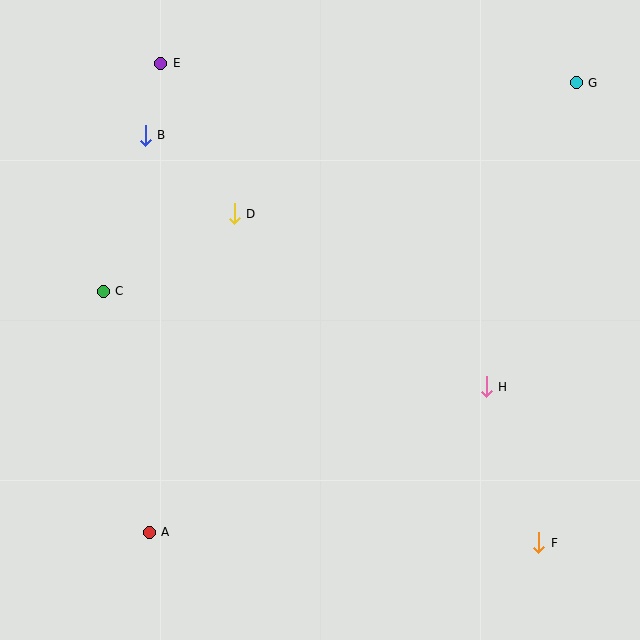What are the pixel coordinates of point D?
Point D is at (234, 214).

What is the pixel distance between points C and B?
The distance between C and B is 161 pixels.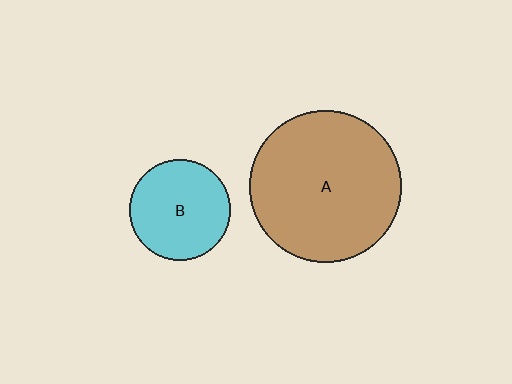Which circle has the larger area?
Circle A (brown).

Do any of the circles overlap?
No, none of the circles overlap.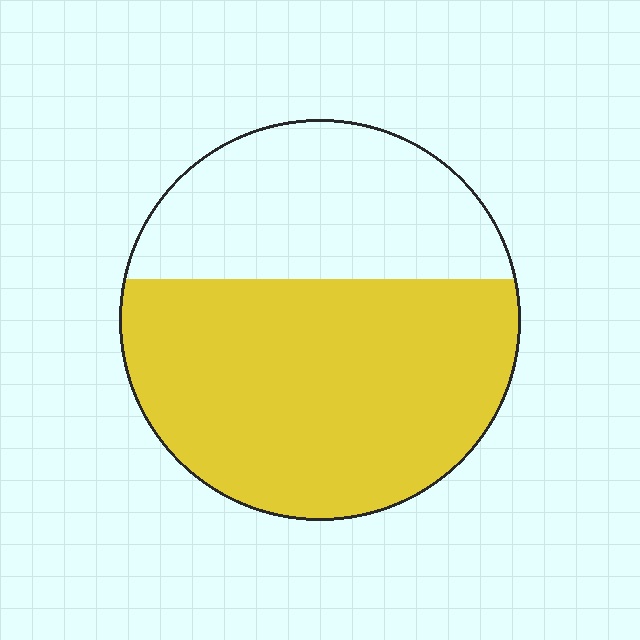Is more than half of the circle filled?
Yes.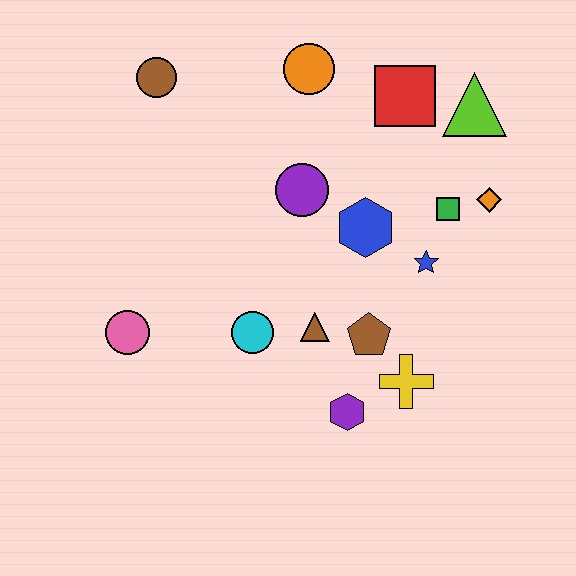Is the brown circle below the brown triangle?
No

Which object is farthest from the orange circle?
The purple hexagon is farthest from the orange circle.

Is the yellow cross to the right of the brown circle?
Yes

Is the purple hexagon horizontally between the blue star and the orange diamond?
No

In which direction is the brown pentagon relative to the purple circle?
The brown pentagon is below the purple circle.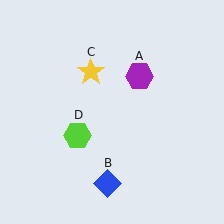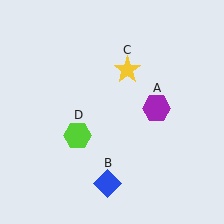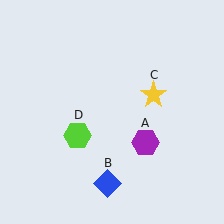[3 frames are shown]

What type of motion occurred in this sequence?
The purple hexagon (object A), yellow star (object C) rotated clockwise around the center of the scene.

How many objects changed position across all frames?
2 objects changed position: purple hexagon (object A), yellow star (object C).